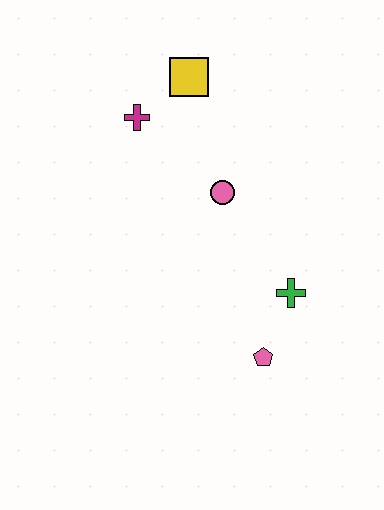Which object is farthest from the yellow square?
The pink pentagon is farthest from the yellow square.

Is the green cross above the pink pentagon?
Yes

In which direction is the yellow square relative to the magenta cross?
The yellow square is to the right of the magenta cross.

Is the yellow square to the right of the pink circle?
No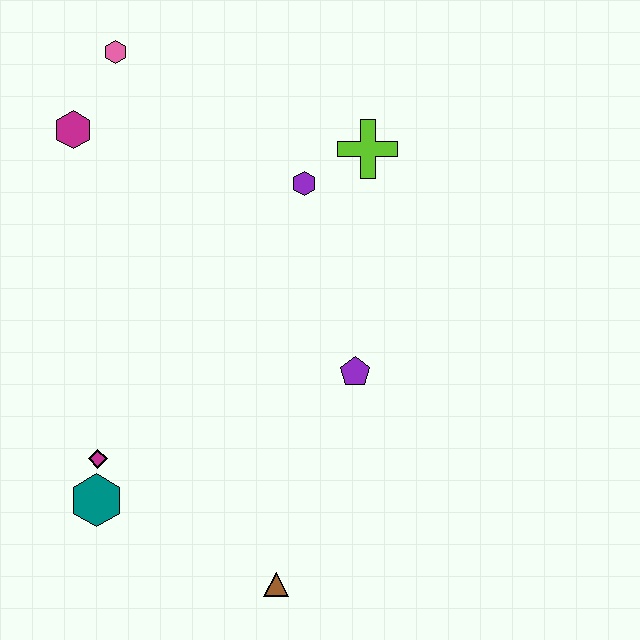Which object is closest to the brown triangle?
The teal hexagon is closest to the brown triangle.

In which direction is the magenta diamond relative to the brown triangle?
The magenta diamond is to the left of the brown triangle.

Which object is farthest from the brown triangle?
The pink hexagon is farthest from the brown triangle.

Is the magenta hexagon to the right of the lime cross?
No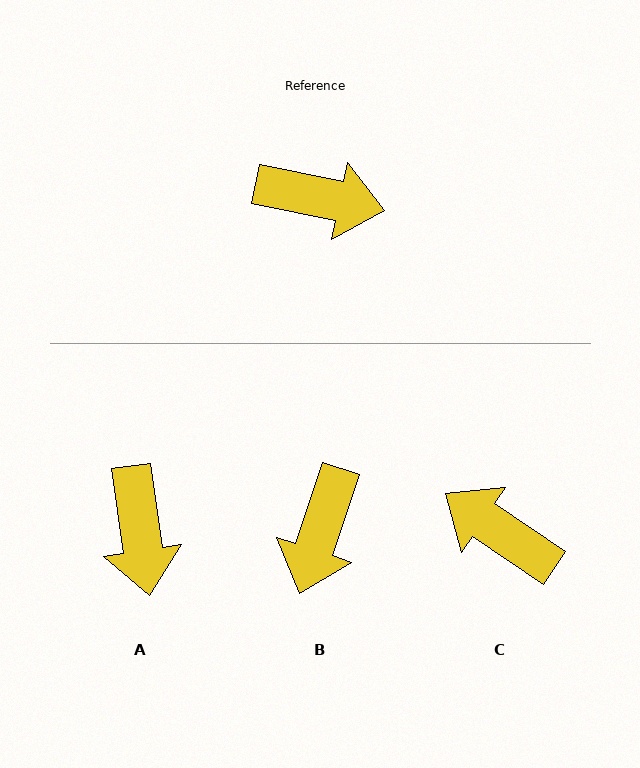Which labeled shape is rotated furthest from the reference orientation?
C, about 157 degrees away.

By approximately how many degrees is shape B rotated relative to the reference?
Approximately 97 degrees clockwise.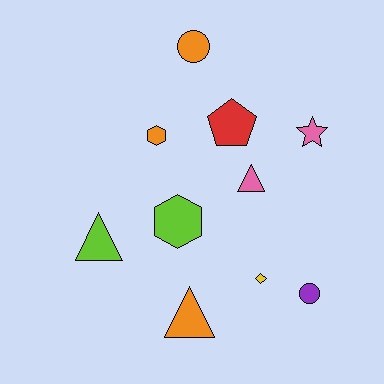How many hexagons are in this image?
There are 2 hexagons.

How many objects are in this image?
There are 10 objects.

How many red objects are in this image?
There is 1 red object.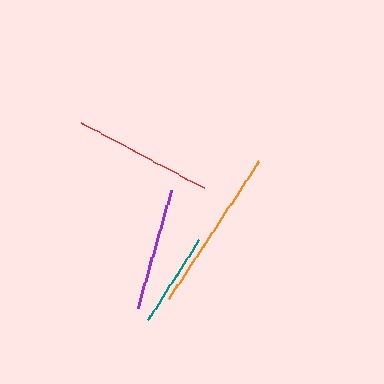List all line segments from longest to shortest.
From longest to shortest: orange, red, purple, teal.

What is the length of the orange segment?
The orange segment is approximately 165 pixels long.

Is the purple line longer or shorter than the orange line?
The orange line is longer than the purple line.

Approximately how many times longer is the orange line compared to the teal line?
The orange line is approximately 1.7 times the length of the teal line.